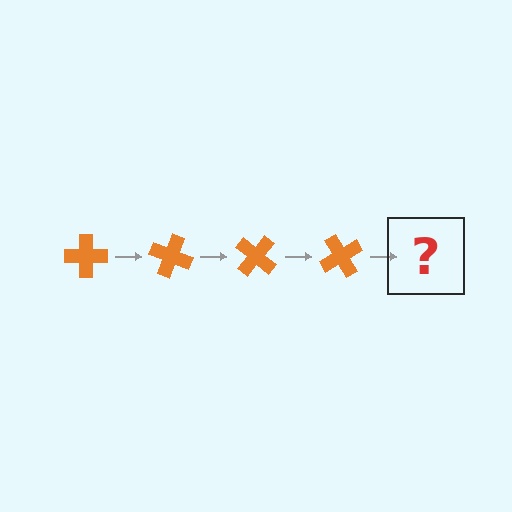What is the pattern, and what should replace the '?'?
The pattern is that the cross rotates 20 degrees each step. The '?' should be an orange cross rotated 80 degrees.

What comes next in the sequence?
The next element should be an orange cross rotated 80 degrees.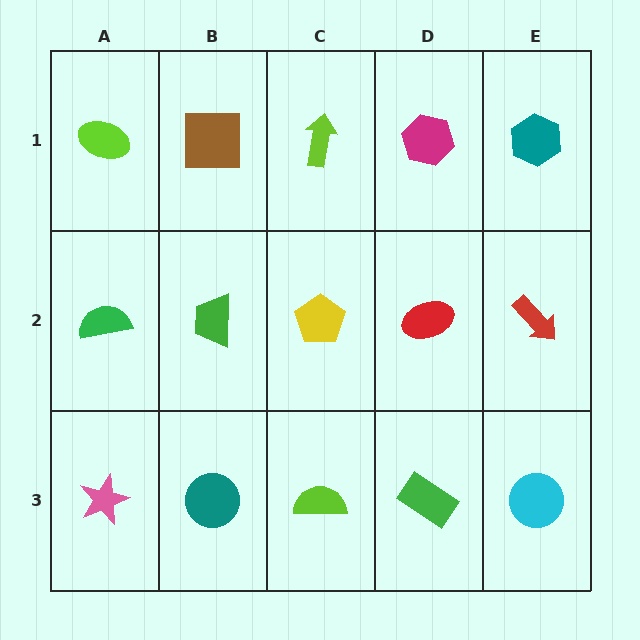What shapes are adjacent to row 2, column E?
A teal hexagon (row 1, column E), a cyan circle (row 3, column E), a red ellipse (row 2, column D).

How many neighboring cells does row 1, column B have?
3.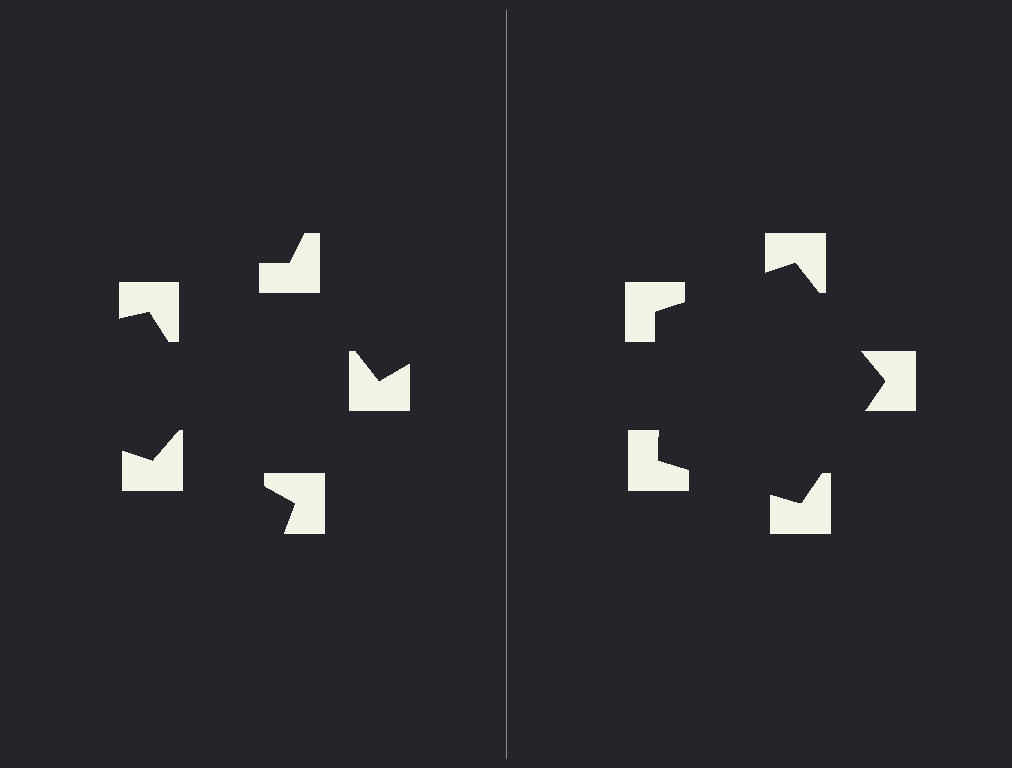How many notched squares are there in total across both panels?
10 — 5 on each side.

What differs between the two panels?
The notched squares are positioned identically on both sides; only the wedge orientations differ. On the right they align to a pentagon; on the left they are misaligned.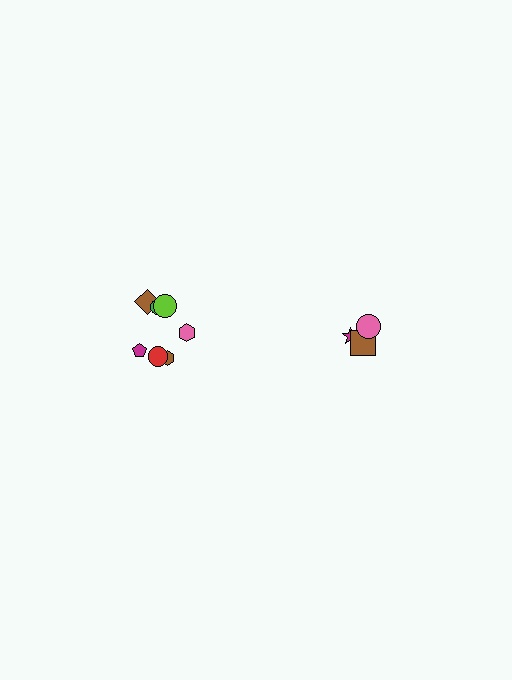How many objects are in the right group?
There are 3 objects.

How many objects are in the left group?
There are 7 objects.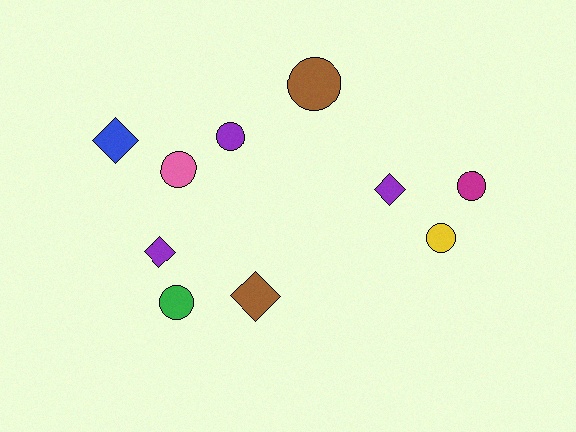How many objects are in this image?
There are 10 objects.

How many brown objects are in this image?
There are 2 brown objects.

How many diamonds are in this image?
There are 4 diamonds.